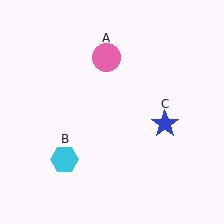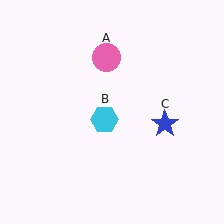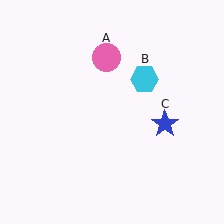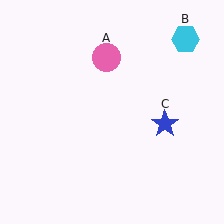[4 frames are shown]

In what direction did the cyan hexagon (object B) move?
The cyan hexagon (object B) moved up and to the right.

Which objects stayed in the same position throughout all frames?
Pink circle (object A) and blue star (object C) remained stationary.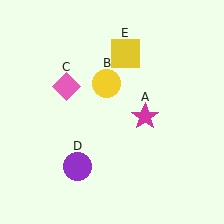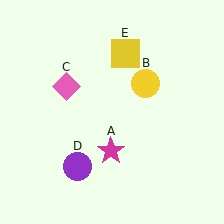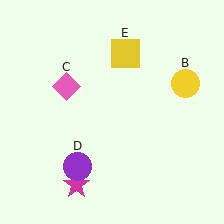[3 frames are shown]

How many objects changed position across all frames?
2 objects changed position: magenta star (object A), yellow circle (object B).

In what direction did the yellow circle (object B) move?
The yellow circle (object B) moved right.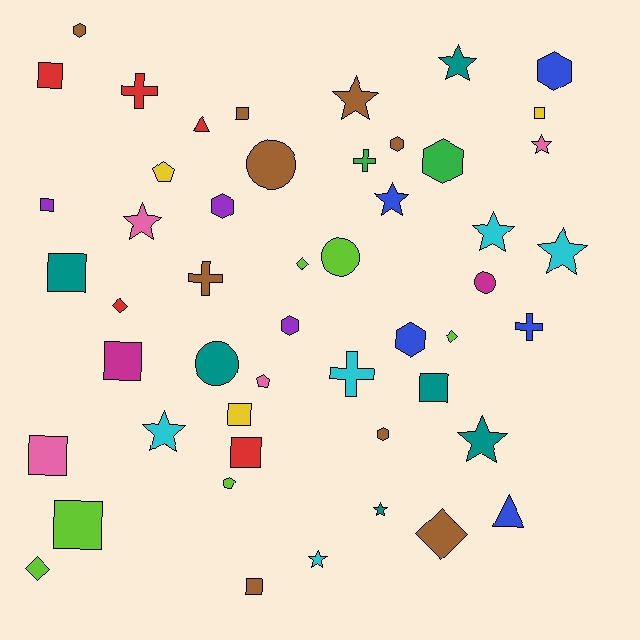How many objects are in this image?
There are 50 objects.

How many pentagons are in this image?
There are 3 pentagons.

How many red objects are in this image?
There are 5 red objects.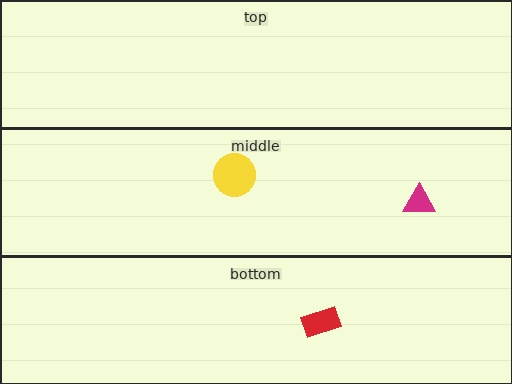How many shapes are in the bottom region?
1.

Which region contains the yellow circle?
The middle region.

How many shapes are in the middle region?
2.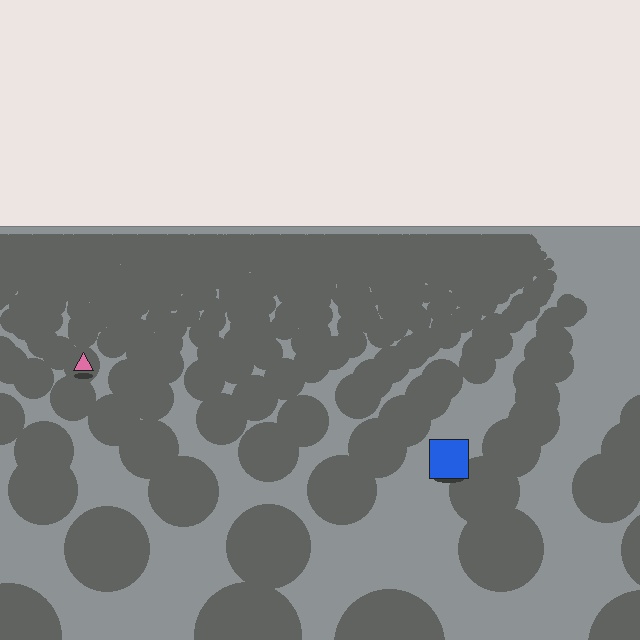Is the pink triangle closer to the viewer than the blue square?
No. The blue square is closer — you can tell from the texture gradient: the ground texture is coarser near it.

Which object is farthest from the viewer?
The pink triangle is farthest from the viewer. It appears smaller and the ground texture around it is denser.